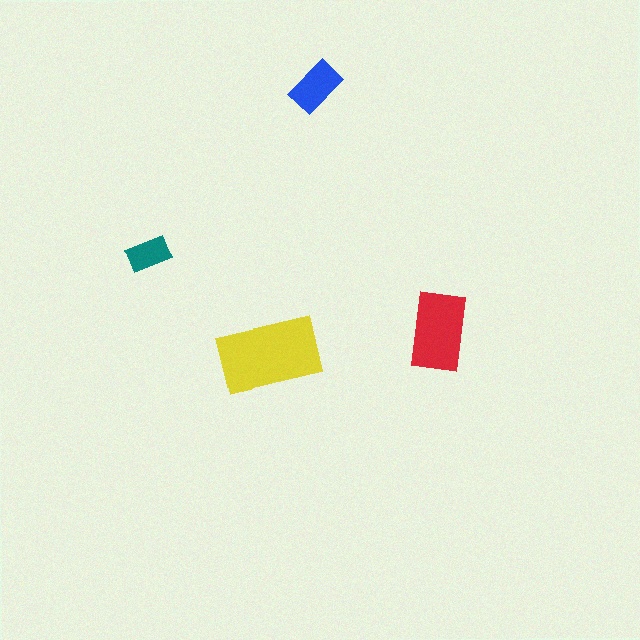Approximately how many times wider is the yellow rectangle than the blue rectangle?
About 2 times wider.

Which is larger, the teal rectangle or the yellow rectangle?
The yellow one.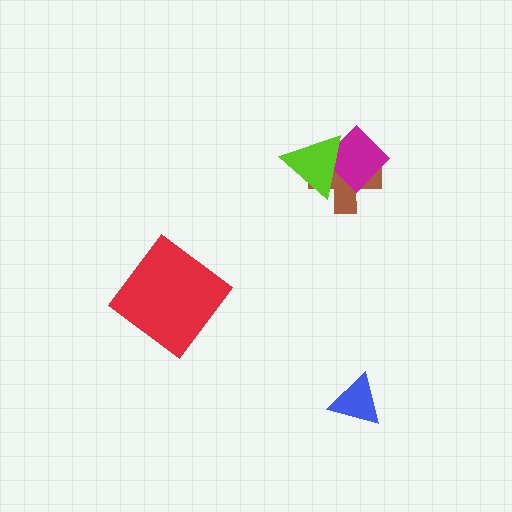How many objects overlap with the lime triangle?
2 objects overlap with the lime triangle.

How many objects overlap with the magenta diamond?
2 objects overlap with the magenta diamond.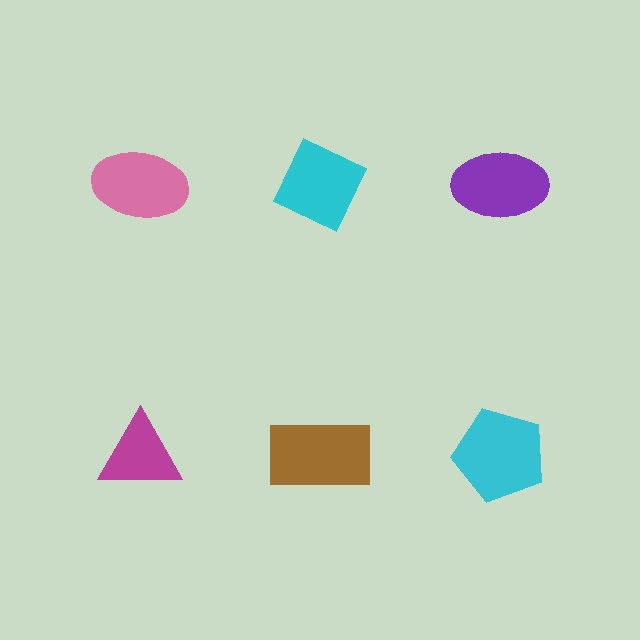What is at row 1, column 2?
A cyan diamond.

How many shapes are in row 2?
3 shapes.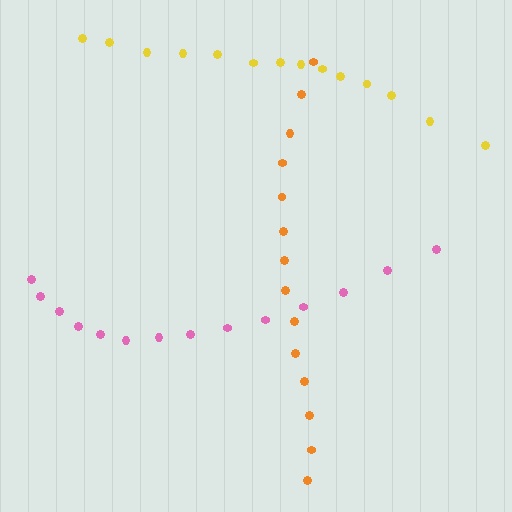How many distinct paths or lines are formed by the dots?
There are 3 distinct paths.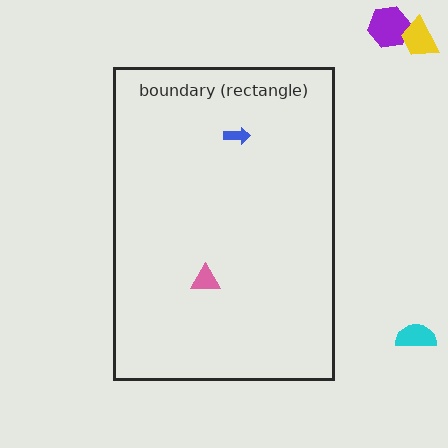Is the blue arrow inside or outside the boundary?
Inside.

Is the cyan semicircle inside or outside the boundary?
Outside.